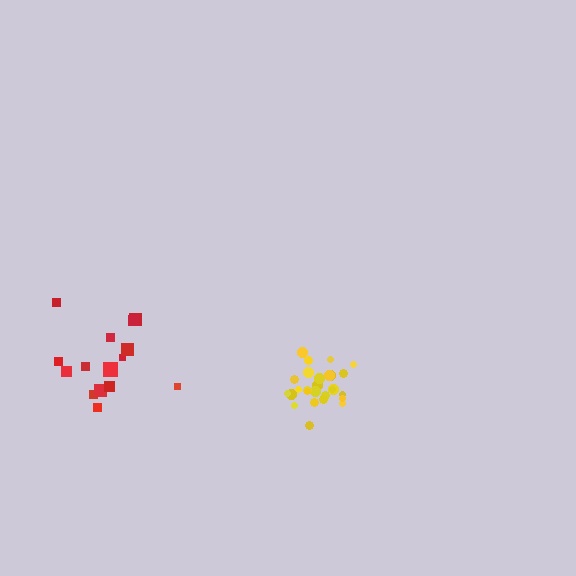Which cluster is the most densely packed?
Yellow.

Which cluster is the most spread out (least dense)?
Red.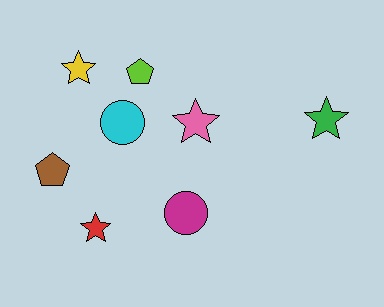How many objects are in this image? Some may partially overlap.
There are 8 objects.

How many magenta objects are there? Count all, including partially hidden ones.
There is 1 magenta object.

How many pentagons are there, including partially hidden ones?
There are 2 pentagons.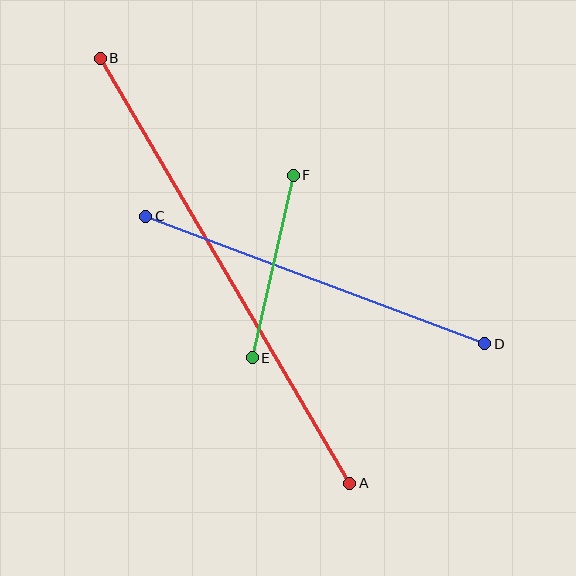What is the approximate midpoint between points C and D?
The midpoint is at approximately (315, 280) pixels.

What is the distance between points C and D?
The distance is approximately 362 pixels.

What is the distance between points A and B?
The distance is approximately 493 pixels.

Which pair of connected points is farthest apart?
Points A and B are farthest apart.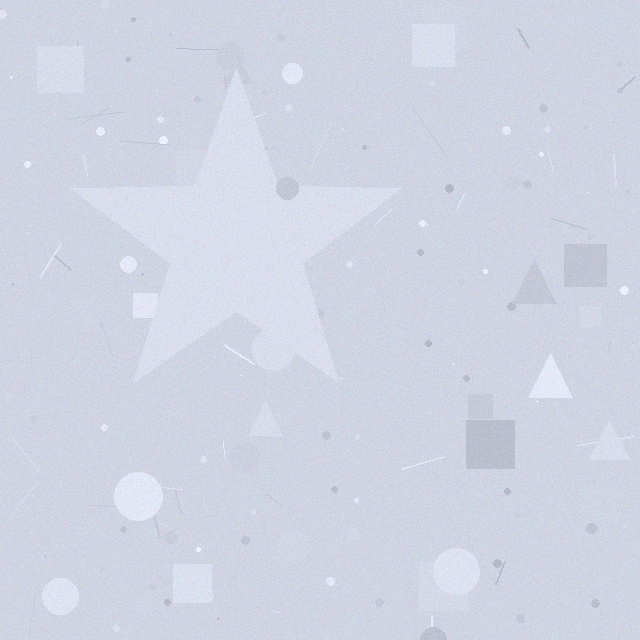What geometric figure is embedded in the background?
A star is embedded in the background.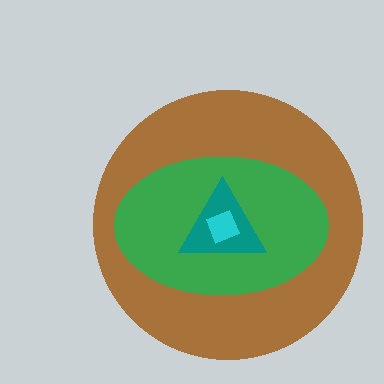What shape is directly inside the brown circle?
The green ellipse.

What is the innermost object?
The cyan square.